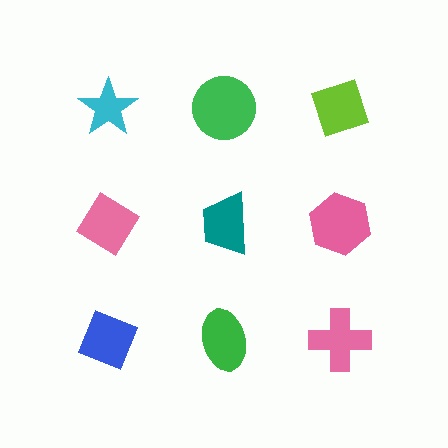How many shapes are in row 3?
3 shapes.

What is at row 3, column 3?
A pink cross.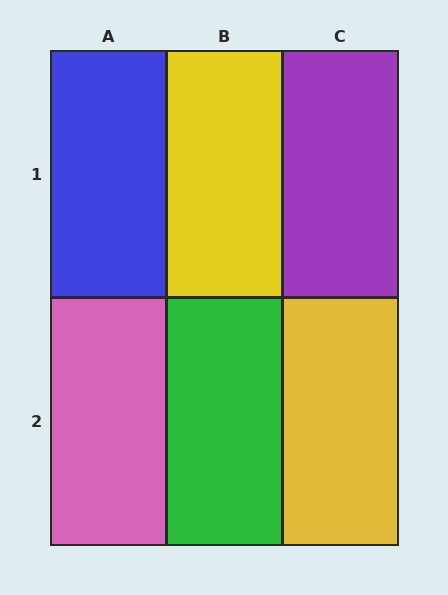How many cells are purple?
1 cell is purple.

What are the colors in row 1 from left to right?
Blue, yellow, purple.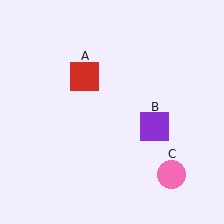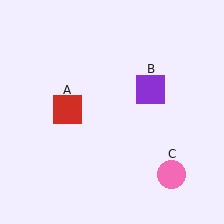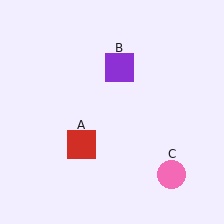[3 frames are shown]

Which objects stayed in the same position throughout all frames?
Pink circle (object C) remained stationary.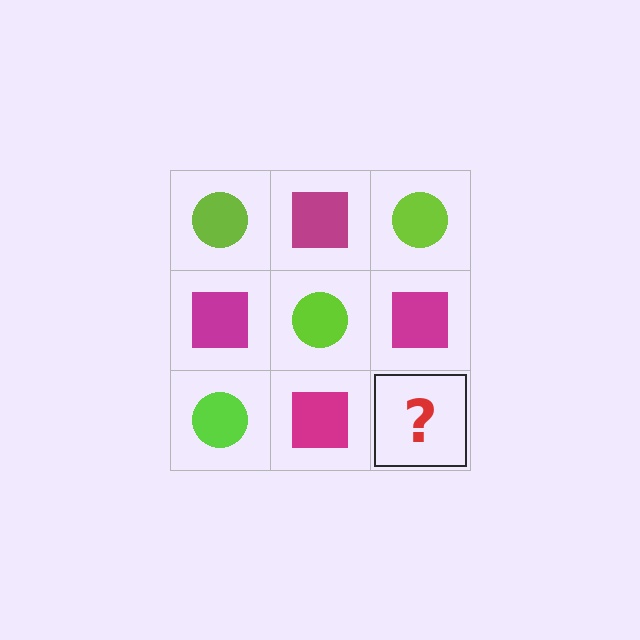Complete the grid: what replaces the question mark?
The question mark should be replaced with a lime circle.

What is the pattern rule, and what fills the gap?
The rule is that it alternates lime circle and magenta square in a checkerboard pattern. The gap should be filled with a lime circle.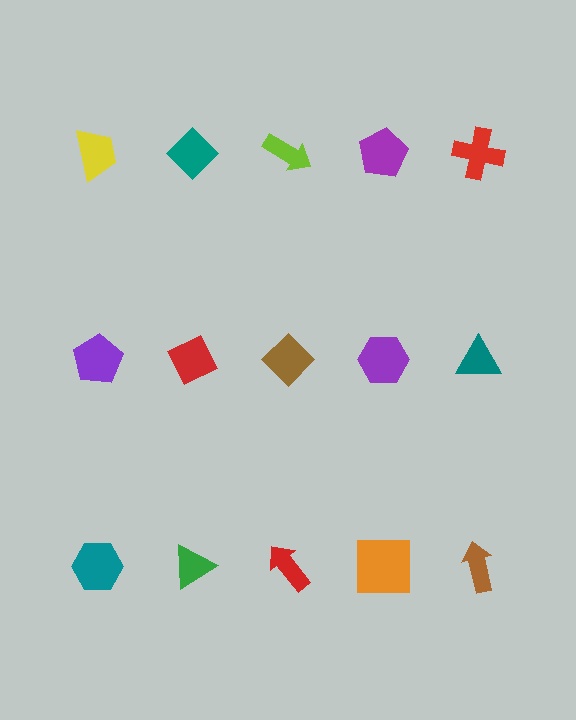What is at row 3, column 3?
A red arrow.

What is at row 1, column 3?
A lime arrow.